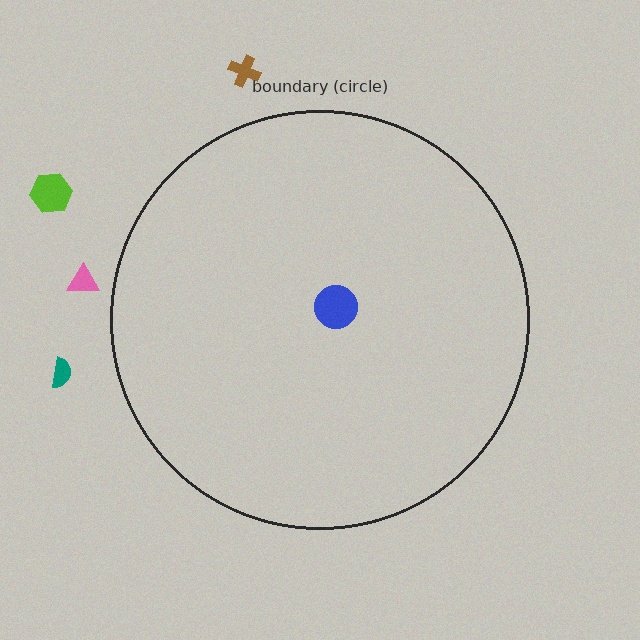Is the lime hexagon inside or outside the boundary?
Outside.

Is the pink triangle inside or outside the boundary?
Outside.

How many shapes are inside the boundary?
1 inside, 4 outside.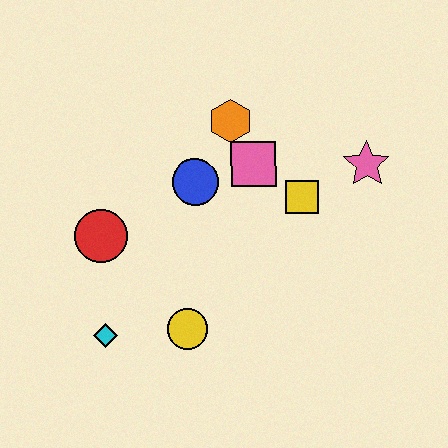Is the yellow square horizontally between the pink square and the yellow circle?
No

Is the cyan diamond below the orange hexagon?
Yes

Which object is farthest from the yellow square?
The cyan diamond is farthest from the yellow square.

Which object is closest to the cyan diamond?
The yellow circle is closest to the cyan diamond.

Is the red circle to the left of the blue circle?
Yes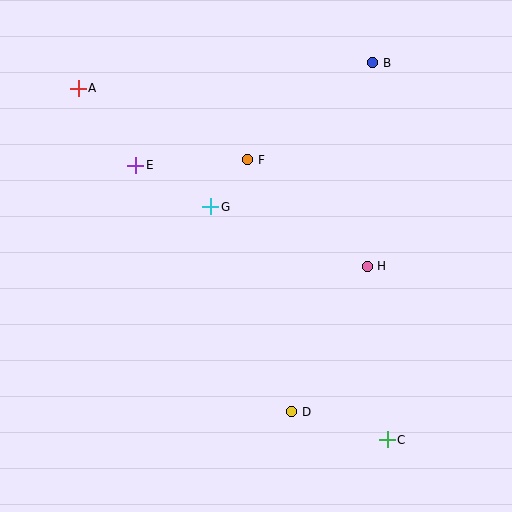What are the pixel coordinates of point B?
Point B is at (373, 63).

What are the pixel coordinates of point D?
Point D is at (292, 412).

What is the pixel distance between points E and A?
The distance between E and A is 95 pixels.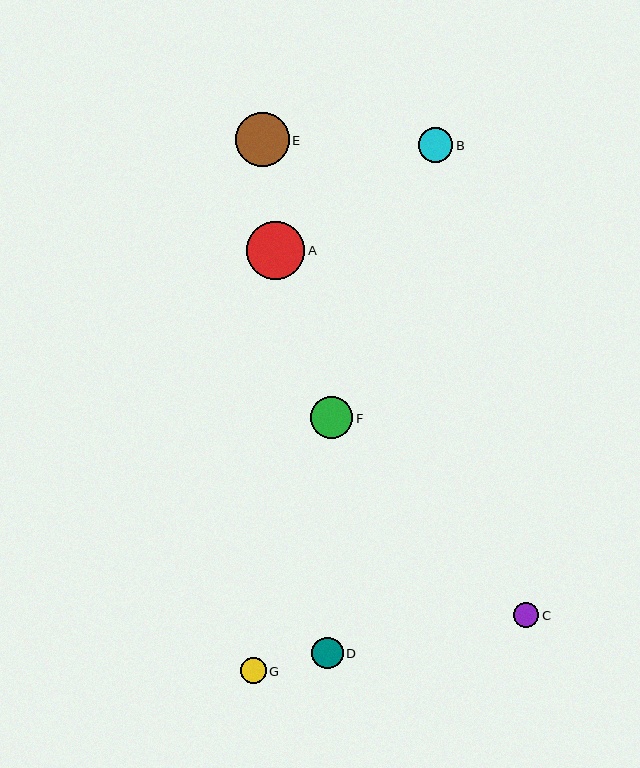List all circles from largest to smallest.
From largest to smallest: A, E, F, B, D, C, G.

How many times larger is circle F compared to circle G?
Circle F is approximately 1.7 times the size of circle G.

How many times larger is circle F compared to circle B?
Circle F is approximately 1.2 times the size of circle B.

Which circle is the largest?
Circle A is the largest with a size of approximately 58 pixels.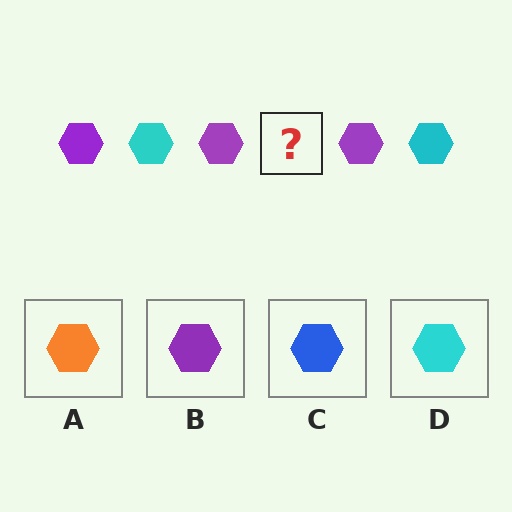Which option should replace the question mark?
Option D.